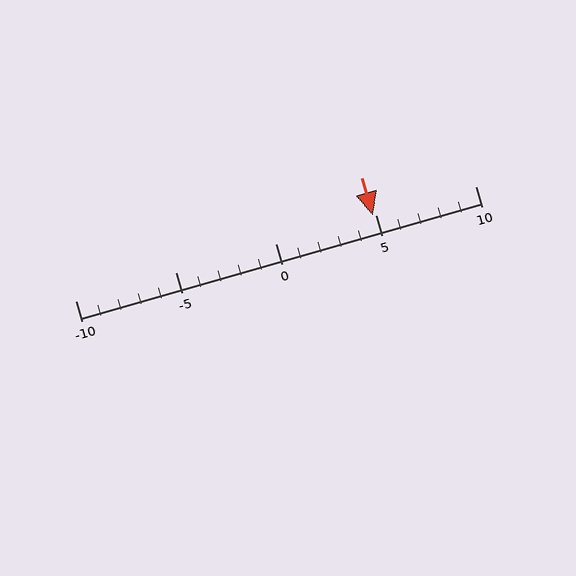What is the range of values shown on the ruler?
The ruler shows values from -10 to 10.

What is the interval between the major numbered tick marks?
The major tick marks are spaced 5 units apart.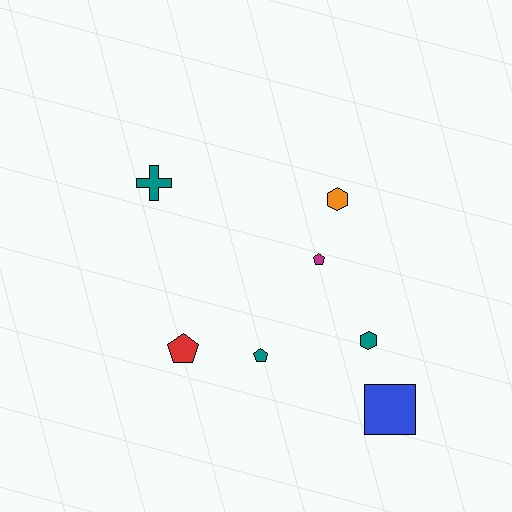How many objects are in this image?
There are 7 objects.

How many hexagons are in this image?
There are 2 hexagons.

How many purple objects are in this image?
There are no purple objects.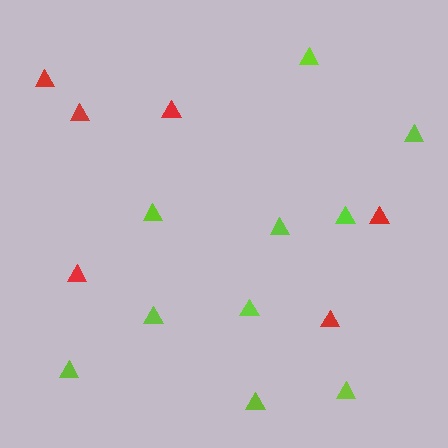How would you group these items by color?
There are 2 groups: one group of red triangles (6) and one group of lime triangles (10).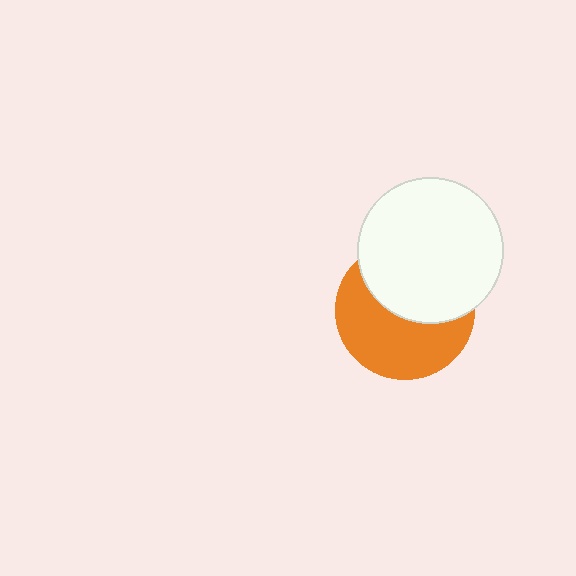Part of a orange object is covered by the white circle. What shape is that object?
It is a circle.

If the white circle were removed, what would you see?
You would see the complete orange circle.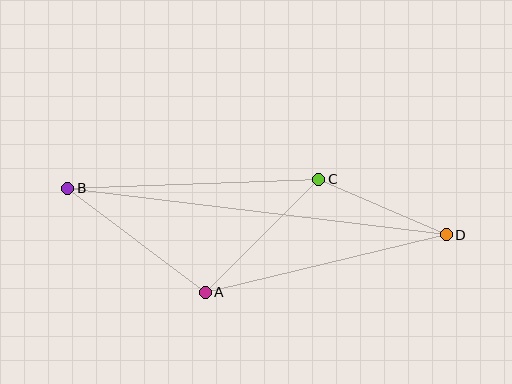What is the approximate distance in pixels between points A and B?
The distance between A and B is approximately 172 pixels.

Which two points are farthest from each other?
Points B and D are farthest from each other.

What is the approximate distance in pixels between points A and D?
The distance between A and D is approximately 248 pixels.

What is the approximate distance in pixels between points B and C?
The distance between B and C is approximately 251 pixels.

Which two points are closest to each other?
Points C and D are closest to each other.